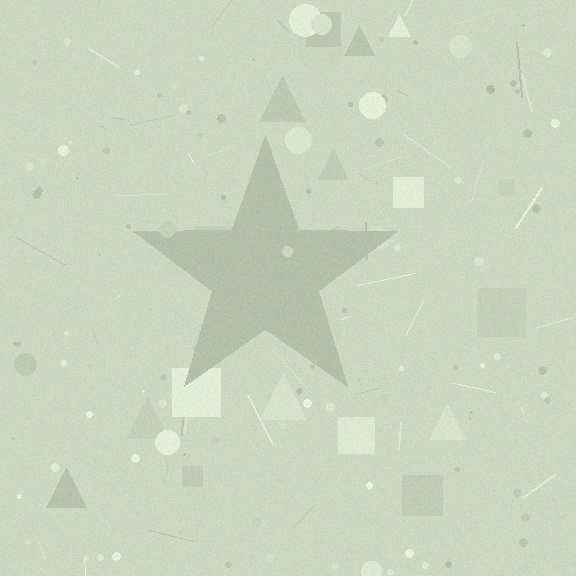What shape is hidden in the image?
A star is hidden in the image.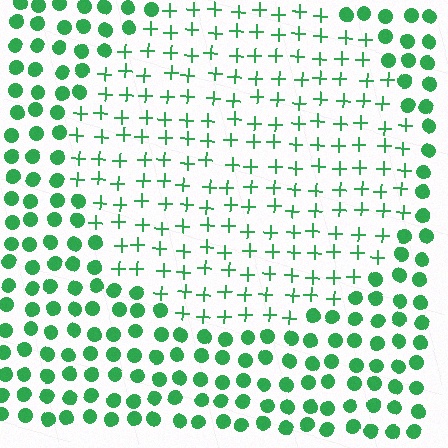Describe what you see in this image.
The image is filled with small green elements arranged in a uniform grid. A circle-shaped region contains plus signs, while the surrounding area contains circles. The boundary is defined purely by the change in element shape.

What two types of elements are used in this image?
The image uses plus signs inside the circle region and circles outside it.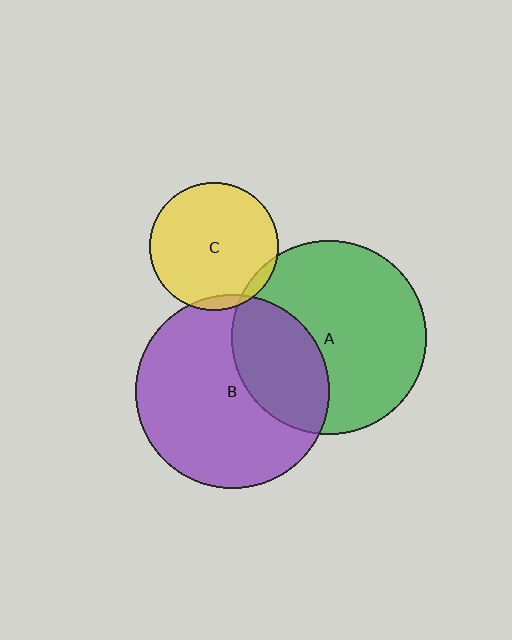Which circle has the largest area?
Circle A (green).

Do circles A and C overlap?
Yes.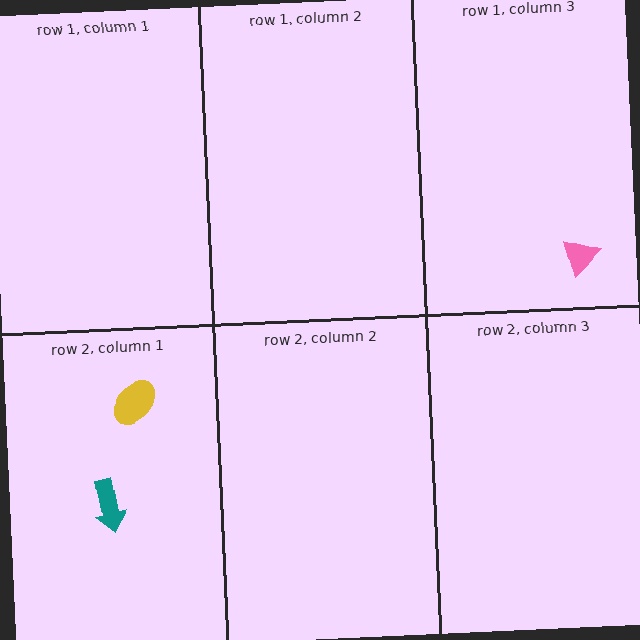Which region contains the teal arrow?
The row 2, column 1 region.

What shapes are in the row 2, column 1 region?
The yellow ellipse, the teal arrow.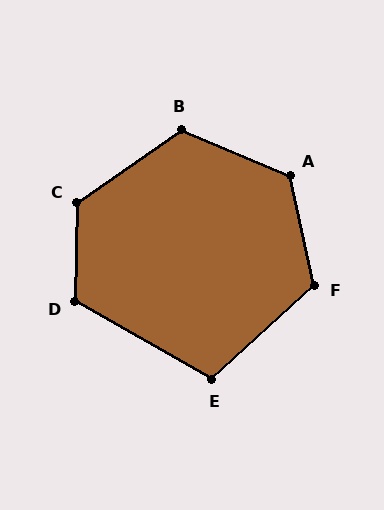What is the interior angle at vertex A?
Approximately 126 degrees (obtuse).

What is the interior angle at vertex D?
Approximately 118 degrees (obtuse).